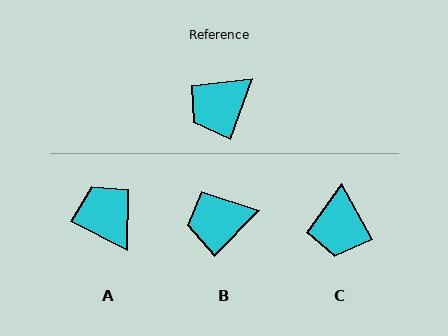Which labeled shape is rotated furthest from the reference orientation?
A, about 97 degrees away.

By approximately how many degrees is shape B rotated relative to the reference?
Approximately 25 degrees clockwise.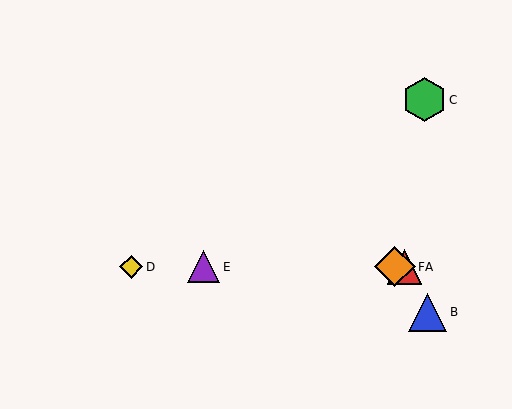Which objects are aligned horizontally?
Objects A, D, E, F are aligned horizontally.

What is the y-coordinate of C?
Object C is at y≈100.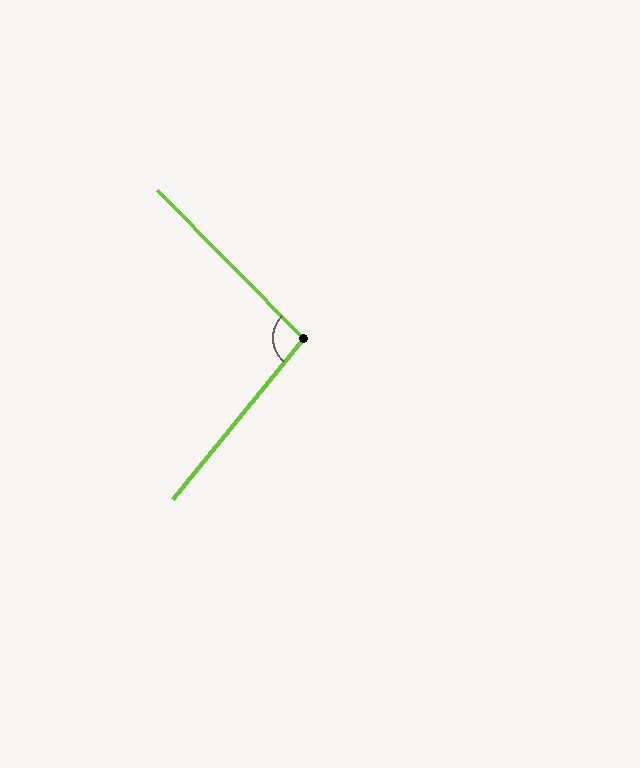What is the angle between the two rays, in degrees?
Approximately 96 degrees.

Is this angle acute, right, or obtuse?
It is obtuse.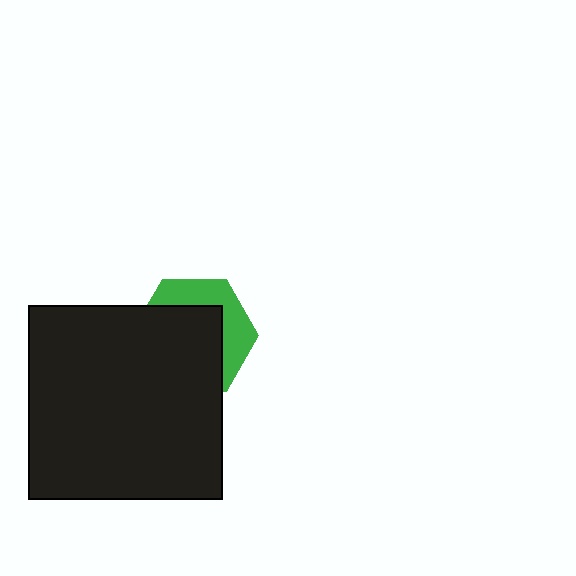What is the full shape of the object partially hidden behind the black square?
The partially hidden object is a green hexagon.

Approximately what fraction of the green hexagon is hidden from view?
Roughly 64% of the green hexagon is hidden behind the black square.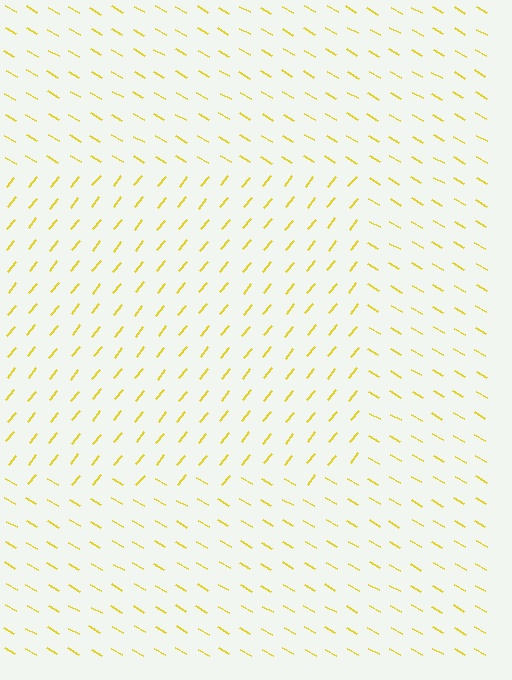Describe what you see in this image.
The image is filled with small yellow line segments. A rectangle region in the image has lines oriented differently from the surrounding lines, creating a visible texture boundary.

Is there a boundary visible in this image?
Yes, there is a texture boundary formed by a change in line orientation.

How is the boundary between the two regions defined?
The boundary is defined purely by a change in line orientation (approximately 81 degrees difference). All lines are the same color and thickness.